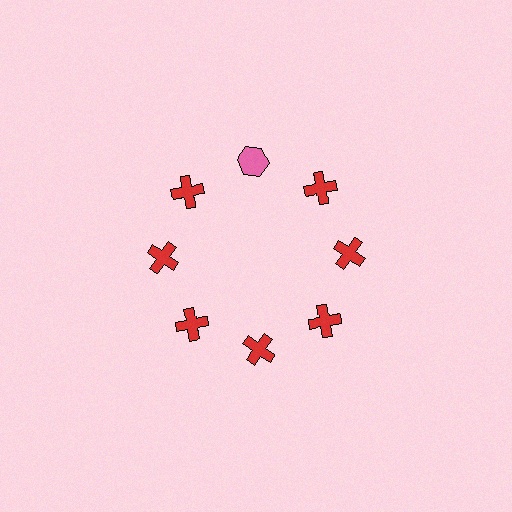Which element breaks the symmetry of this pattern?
The pink hexagon at roughly the 12 o'clock position breaks the symmetry. All other shapes are red crosses.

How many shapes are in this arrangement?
There are 8 shapes arranged in a ring pattern.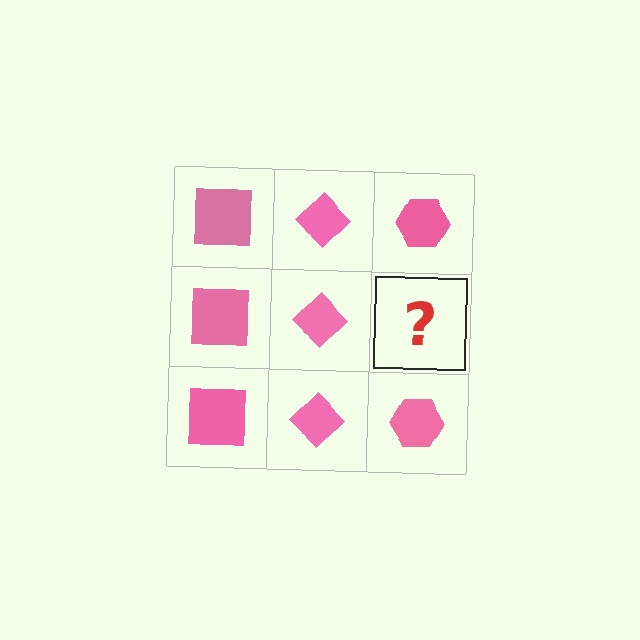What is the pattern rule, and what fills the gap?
The rule is that each column has a consistent shape. The gap should be filled with a pink hexagon.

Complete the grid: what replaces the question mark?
The question mark should be replaced with a pink hexagon.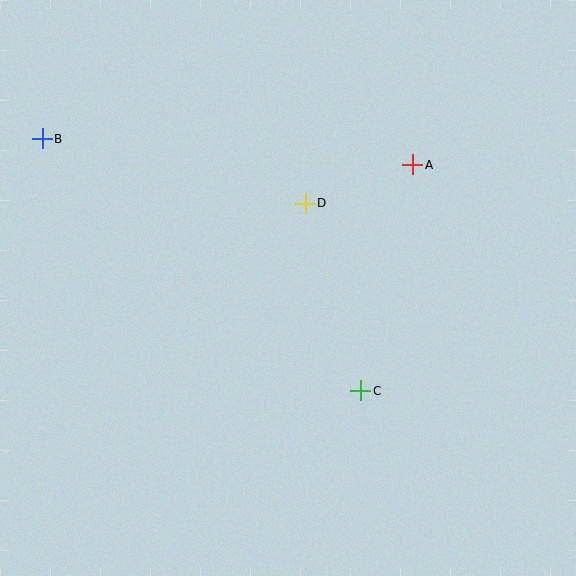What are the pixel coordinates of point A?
Point A is at (413, 165).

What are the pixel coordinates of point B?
Point B is at (42, 139).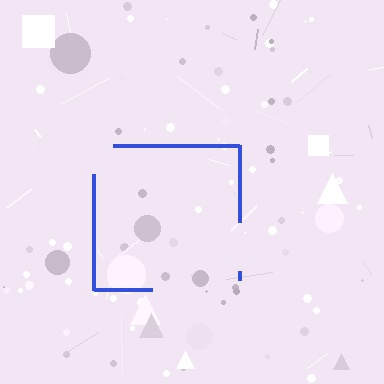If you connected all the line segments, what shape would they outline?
They would outline a square.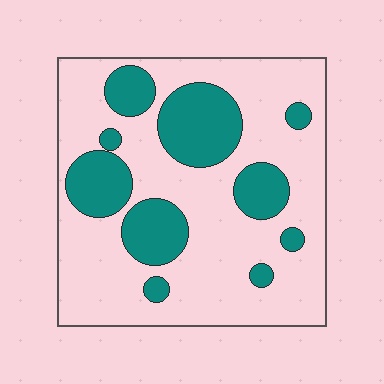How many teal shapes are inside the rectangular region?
10.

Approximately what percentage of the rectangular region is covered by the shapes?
Approximately 30%.